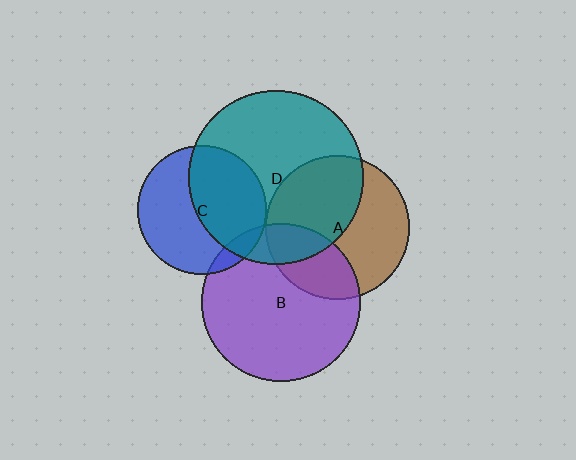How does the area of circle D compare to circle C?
Approximately 1.8 times.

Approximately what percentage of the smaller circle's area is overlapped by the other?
Approximately 10%.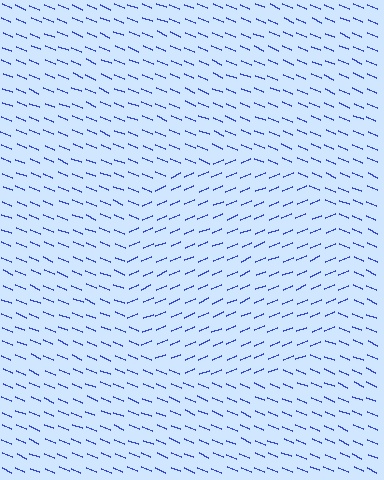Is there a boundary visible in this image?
Yes, there is a texture boundary formed by a change in line orientation.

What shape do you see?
I see a circle.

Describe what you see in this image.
The image is filled with small blue line segments. A circle region in the image has lines oriented differently from the surrounding lines, creating a visible texture boundary.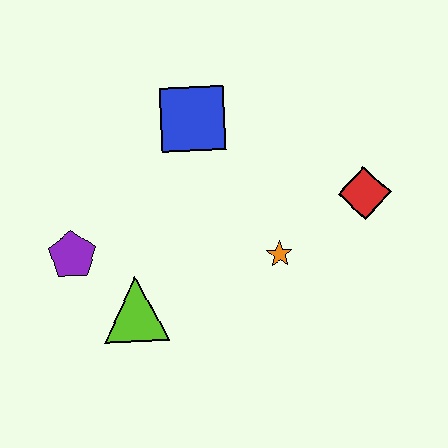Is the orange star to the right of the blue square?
Yes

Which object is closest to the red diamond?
The orange star is closest to the red diamond.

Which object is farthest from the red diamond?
The purple pentagon is farthest from the red diamond.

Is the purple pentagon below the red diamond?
Yes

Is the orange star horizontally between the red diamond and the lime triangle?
Yes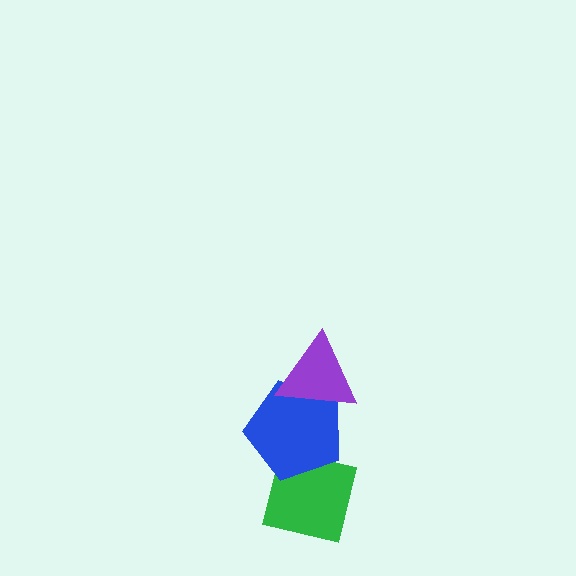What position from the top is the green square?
The green square is 3rd from the top.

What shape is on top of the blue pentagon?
The purple triangle is on top of the blue pentagon.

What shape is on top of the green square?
The blue pentagon is on top of the green square.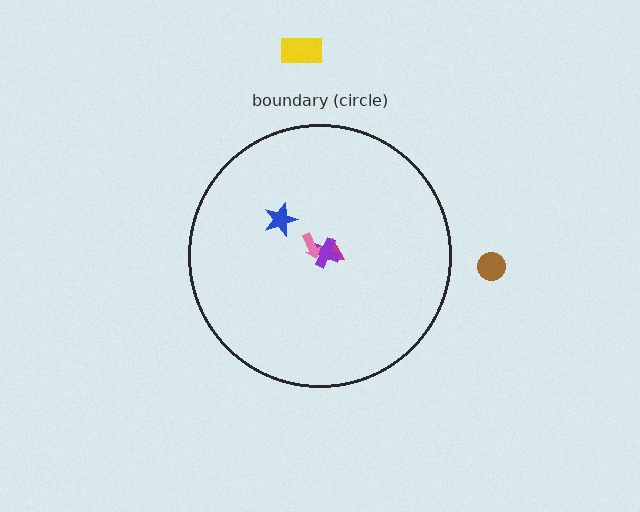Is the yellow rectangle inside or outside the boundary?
Outside.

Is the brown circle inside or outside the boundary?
Outside.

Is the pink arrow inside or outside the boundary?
Inside.